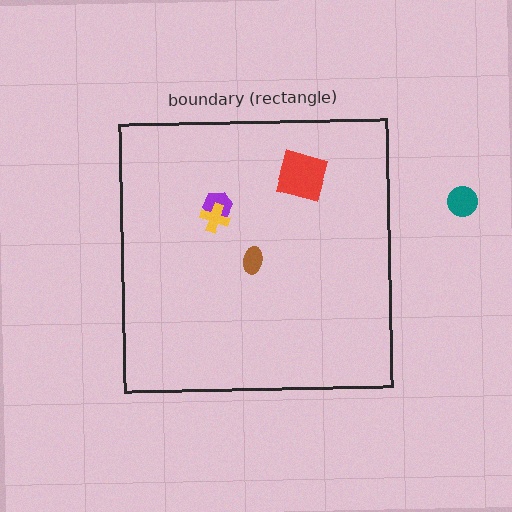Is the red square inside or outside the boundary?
Inside.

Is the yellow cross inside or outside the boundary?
Inside.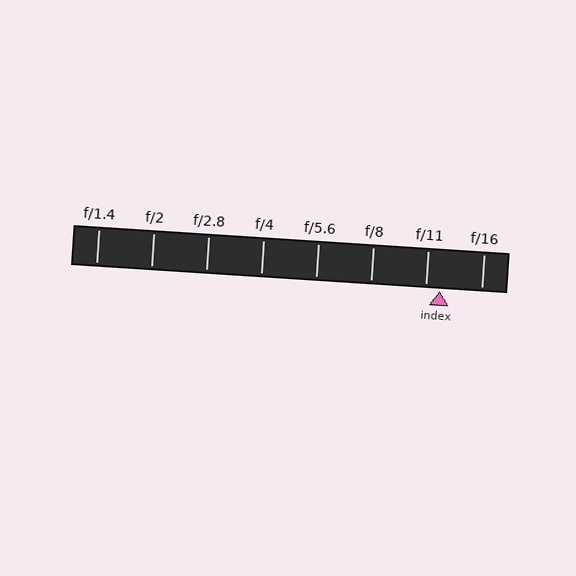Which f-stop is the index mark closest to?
The index mark is closest to f/11.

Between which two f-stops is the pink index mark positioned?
The index mark is between f/11 and f/16.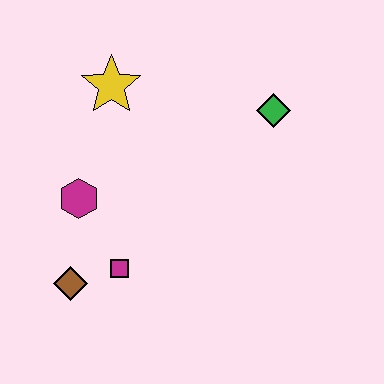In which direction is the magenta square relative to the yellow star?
The magenta square is below the yellow star.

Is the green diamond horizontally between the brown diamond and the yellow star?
No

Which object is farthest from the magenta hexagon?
The green diamond is farthest from the magenta hexagon.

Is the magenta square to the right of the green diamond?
No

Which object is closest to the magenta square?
The brown diamond is closest to the magenta square.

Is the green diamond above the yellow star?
No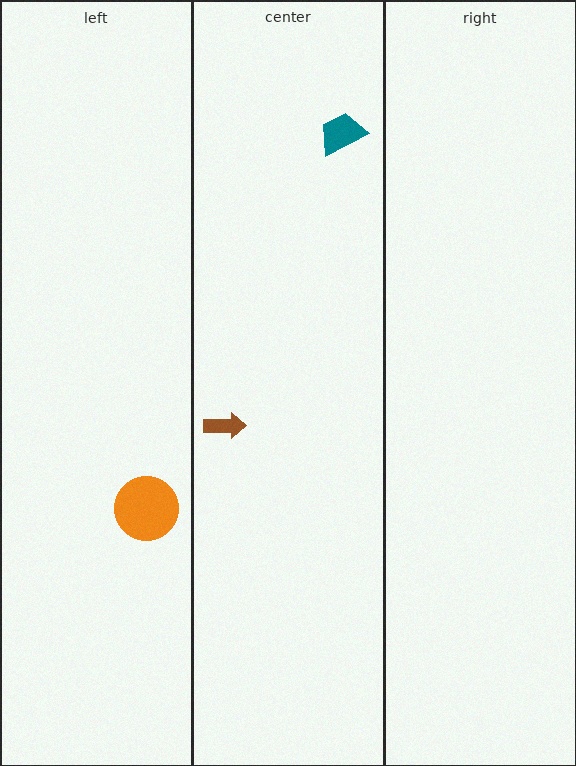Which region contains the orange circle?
The left region.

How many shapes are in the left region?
1.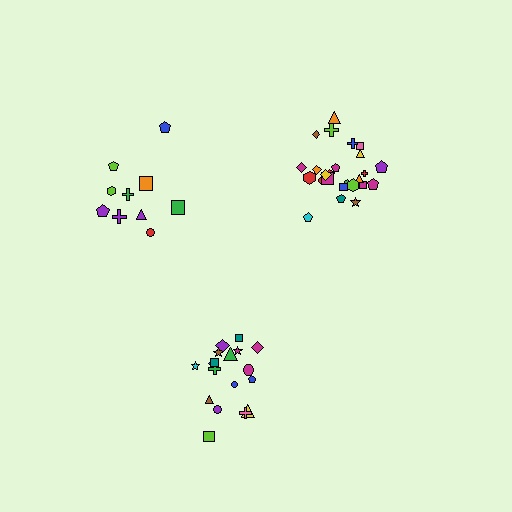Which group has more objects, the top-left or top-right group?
The top-right group.